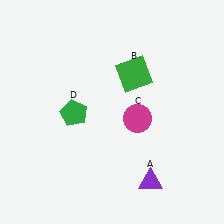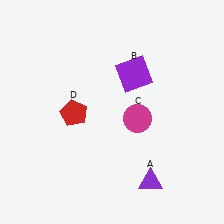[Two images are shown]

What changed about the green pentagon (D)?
In Image 1, D is green. In Image 2, it changed to red.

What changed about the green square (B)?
In Image 1, B is green. In Image 2, it changed to purple.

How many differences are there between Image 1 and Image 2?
There are 2 differences between the two images.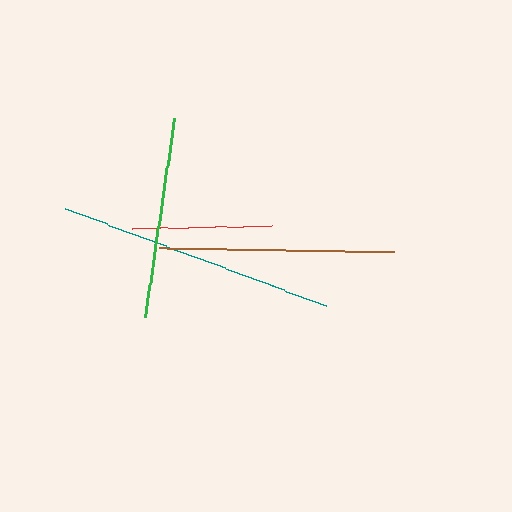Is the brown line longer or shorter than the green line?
The brown line is longer than the green line.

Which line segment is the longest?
The teal line is the longest at approximately 278 pixels.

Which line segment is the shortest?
The red line is the shortest at approximately 139 pixels.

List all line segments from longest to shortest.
From longest to shortest: teal, brown, green, red.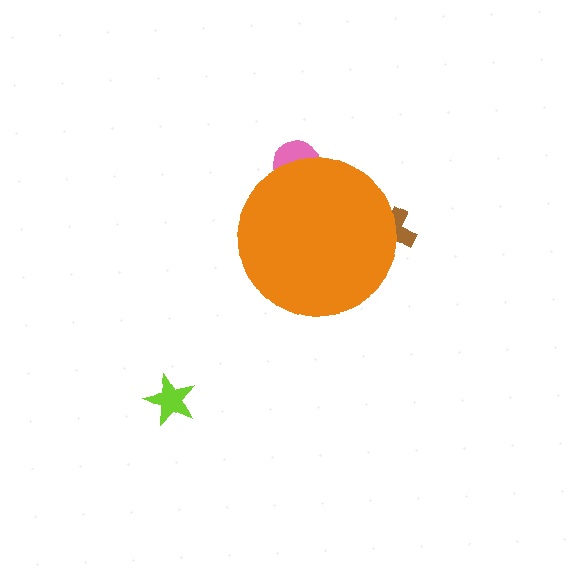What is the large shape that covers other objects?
An orange circle.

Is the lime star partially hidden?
No, the lime star is fully visible.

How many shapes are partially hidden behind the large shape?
2 shapes are partially hidden.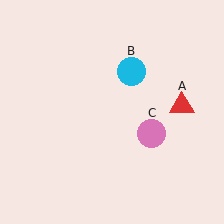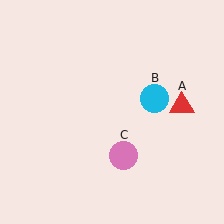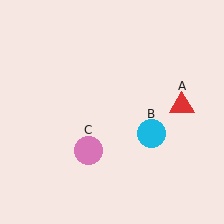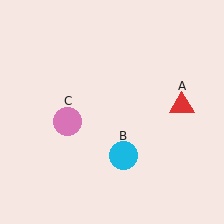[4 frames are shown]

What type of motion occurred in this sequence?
The cyan circle (object B), pink circle (object C) rotated clockwise around the center of the scene.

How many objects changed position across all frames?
2 objects changed position: cyan circle (object B), pink circle (object C).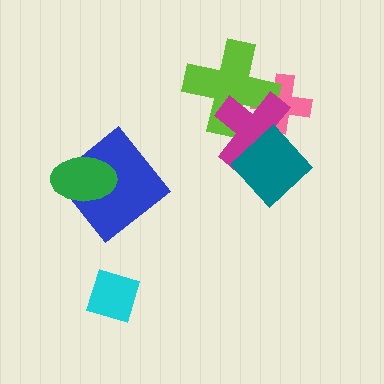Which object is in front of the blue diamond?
The green ellipse is in front of the blue diamond.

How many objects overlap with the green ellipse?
1 object overlaps with the green ellipse.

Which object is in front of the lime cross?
The magenta cross is in front of the lime cross.